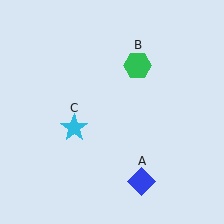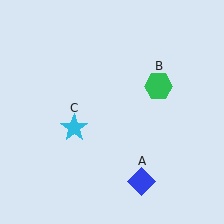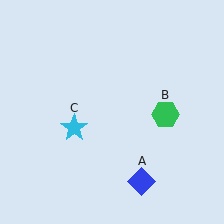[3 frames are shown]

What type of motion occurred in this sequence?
The green hexagon (object B) rotated clockwise around the center of the scene.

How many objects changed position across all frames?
1 object changed position: green hexagon (object B).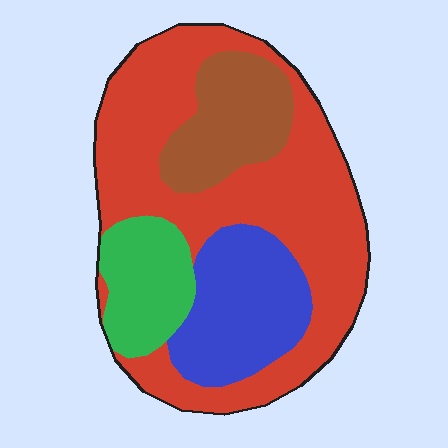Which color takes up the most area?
Red, at roughly 55%.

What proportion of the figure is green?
Green takes up less than a sixth of the figure.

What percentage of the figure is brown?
Brown covers about 15% of the figure.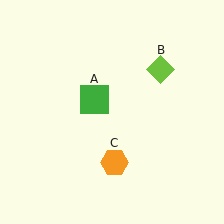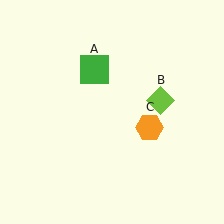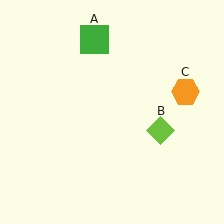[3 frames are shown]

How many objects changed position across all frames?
3 objects changed position: green square (object A), lime diamond (object B), orange hexagon (object C).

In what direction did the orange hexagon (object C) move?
The orange hexagon (object C) moved up and to the right.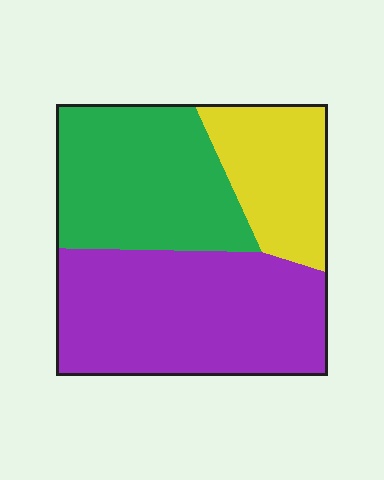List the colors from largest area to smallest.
From largest to smallest: purple, green, yellow.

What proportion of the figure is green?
Green takes up between a quarter and a half of the figure.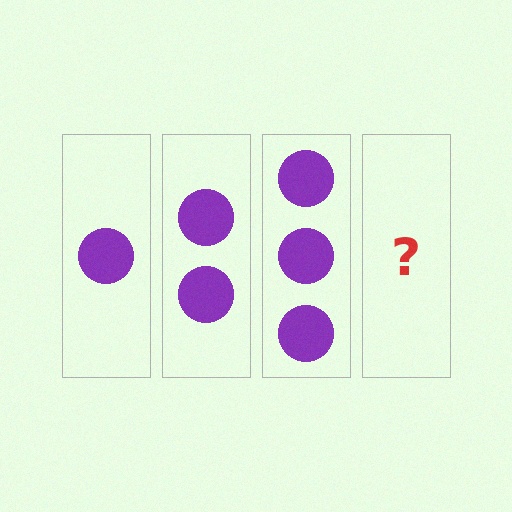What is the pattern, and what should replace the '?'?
The pattern is that each step adds one more circle. The '?' should be 4 circles.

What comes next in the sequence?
The next element should be 4 circles.